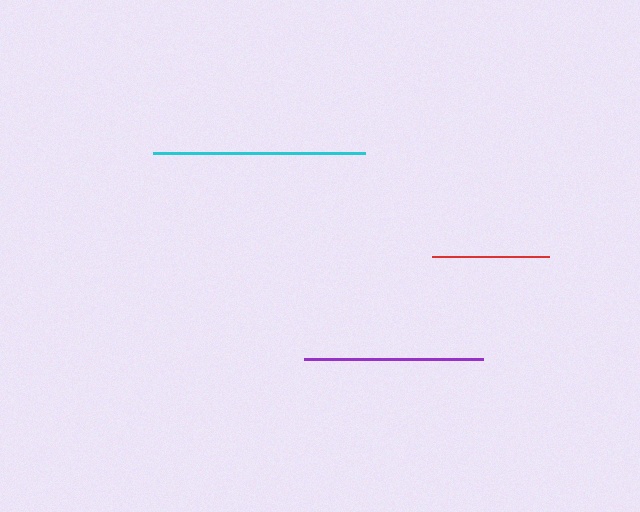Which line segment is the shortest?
The red line is the shortest at approximately 117 pixels.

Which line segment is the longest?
The cyan line is the longest at approximately 212 pixels.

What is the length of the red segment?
The red segment is approximately 117 pixels long.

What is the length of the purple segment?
The purple segment is approximately 179 pixels long.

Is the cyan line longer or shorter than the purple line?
The cyan line is longer than the purple line.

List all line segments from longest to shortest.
From longest to shortest: cyan, purple, red.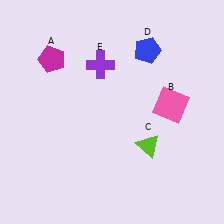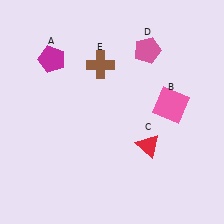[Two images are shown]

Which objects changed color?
C changed from lime to red. D changed from blue to pink. E changed from purple to brown.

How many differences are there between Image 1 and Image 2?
There are 3 differences between the two images.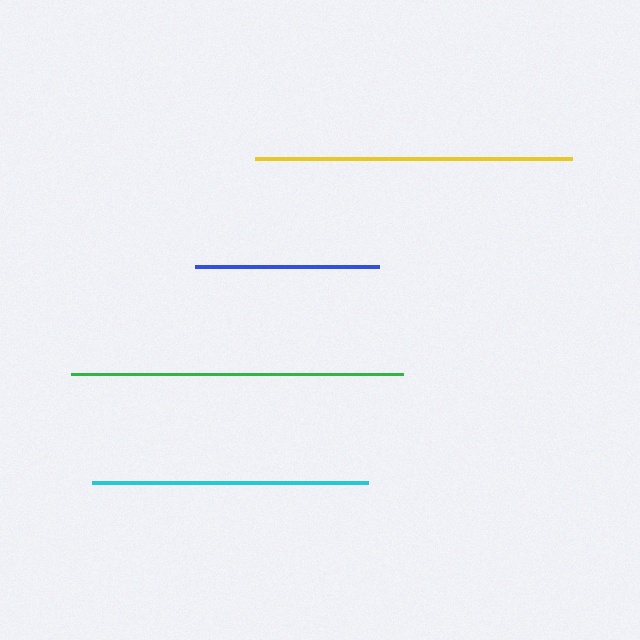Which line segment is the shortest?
The blue line is the shortest at approximately 184 pixels.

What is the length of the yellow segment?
The yellow segment is approximately 317 pixels long.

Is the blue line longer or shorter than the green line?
The green line is longer than the blue line.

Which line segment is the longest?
The green line is the longest at approximately 332 pixels.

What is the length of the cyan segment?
The cyan segment is approximately 276 pixels long.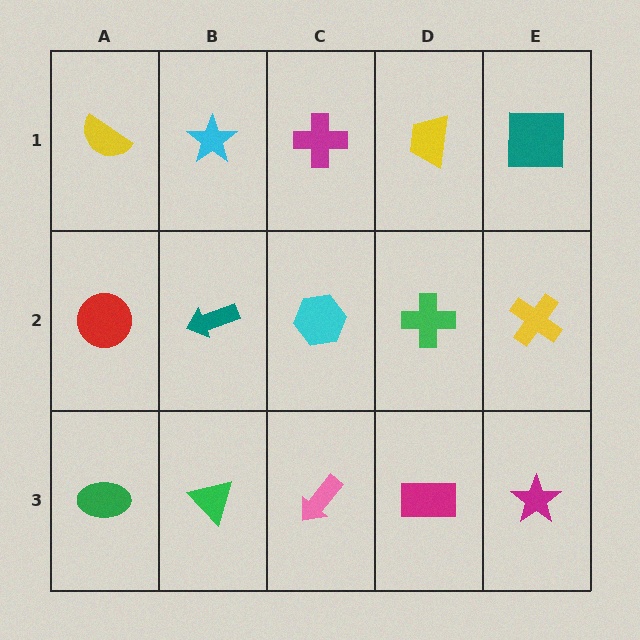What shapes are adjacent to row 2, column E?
A teal square (row 1, column E), a magenta star (row 3, column E), a green cross (row 2, column D).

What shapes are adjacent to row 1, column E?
A yellow cross (row 2, column E), a yellow trapezoid (row 1, column D).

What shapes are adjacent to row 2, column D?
A yellow trapezoid (row 1, column D), a magenta rectangle (row 3, column D), a cyan hexagon (row 2, column C), a yellow cross (row 2, column E).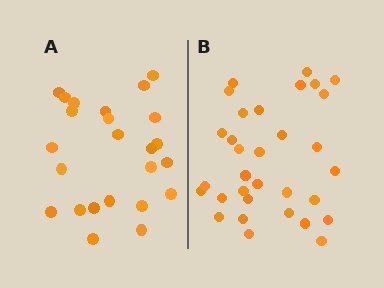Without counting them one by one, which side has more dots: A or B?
Region B (the right region) has more dots.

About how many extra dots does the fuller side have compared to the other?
Region B has roughly 8 or so more dots than region A.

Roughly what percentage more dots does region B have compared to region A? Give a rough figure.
About 35% more.